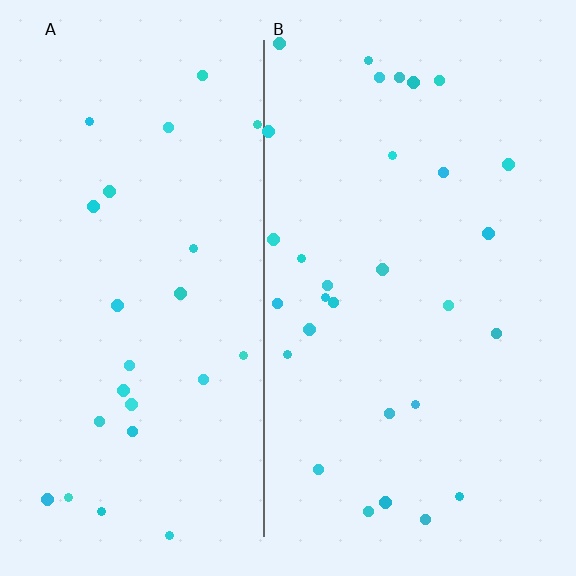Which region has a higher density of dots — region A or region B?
B (the right).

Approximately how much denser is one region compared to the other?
Approximately 1.2× — region B over region A.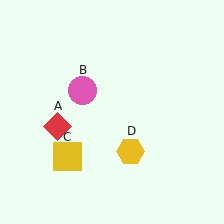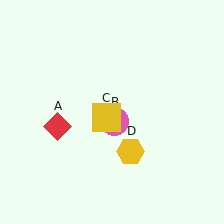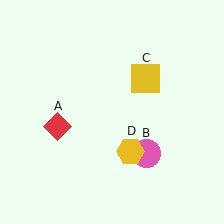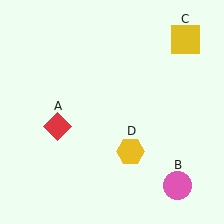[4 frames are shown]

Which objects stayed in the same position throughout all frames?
Red diamond (object A) and yellow hexagon (object D) remained stationary.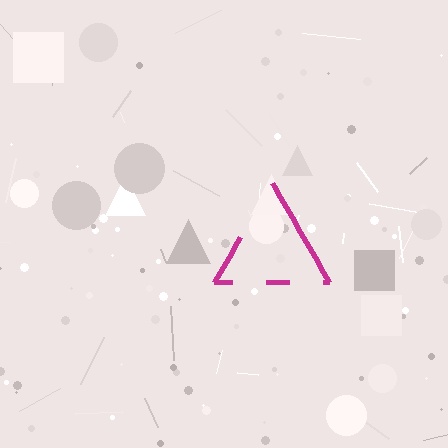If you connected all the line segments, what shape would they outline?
They would outline a triangle.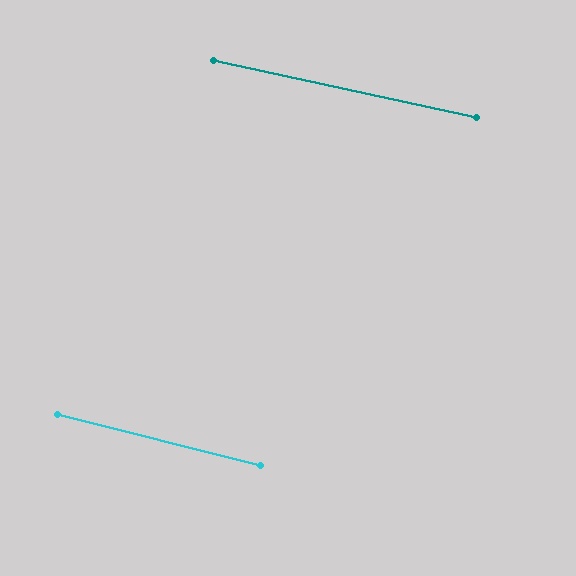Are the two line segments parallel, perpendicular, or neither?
Parallel — their directions differ by only 1.8°.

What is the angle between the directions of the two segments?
Approximately 2 degrees.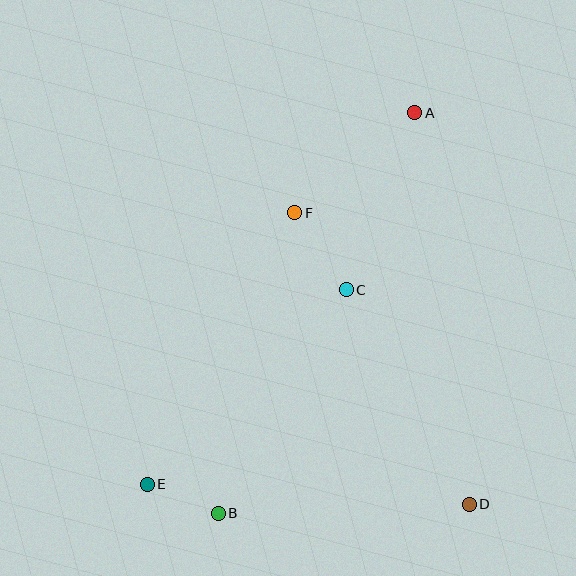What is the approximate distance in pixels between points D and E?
The distance between D and E is approximately 322 pixels.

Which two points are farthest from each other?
Points A and E are farthest from each other.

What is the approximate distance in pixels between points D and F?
The distance between D and F is approximately 340 pixels.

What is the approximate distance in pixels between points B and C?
The distance between B and C is approximately 257 pixels.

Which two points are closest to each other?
Points B and E are closest to each other.